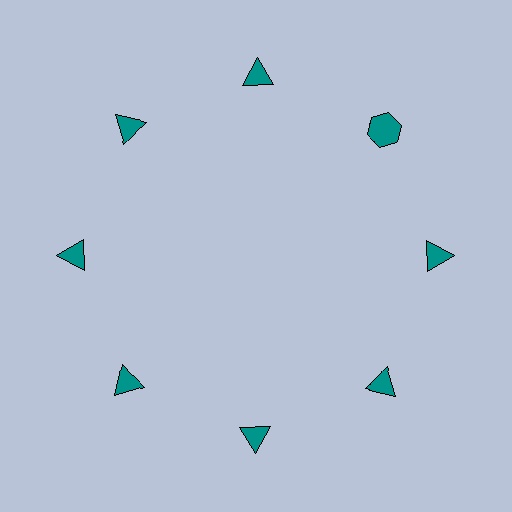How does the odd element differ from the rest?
It has a different shape: hexagon instead of triangle.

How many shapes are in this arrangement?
There are 8 shapes arranged in a ring pattern.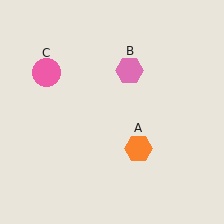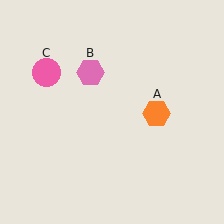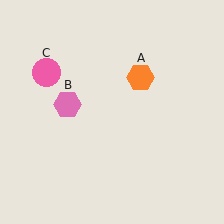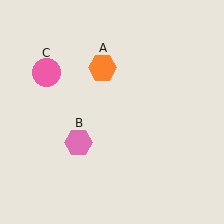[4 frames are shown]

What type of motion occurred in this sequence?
The orange hexagon (object A), pink hexagon (object B) rotated counterclockwise around the center of the scene.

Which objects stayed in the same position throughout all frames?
Pink circle (object C) remained stationary.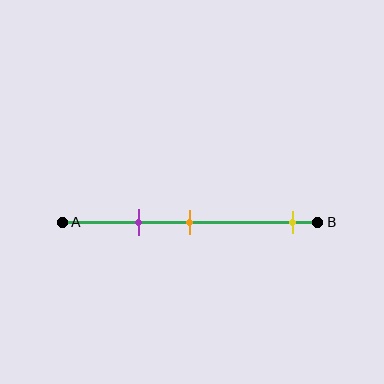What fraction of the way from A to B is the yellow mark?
The yellow mark is approximately 90% (0.9) of the way from A to B.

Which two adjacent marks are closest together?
The purple and orange marks are the closest adjacent pair.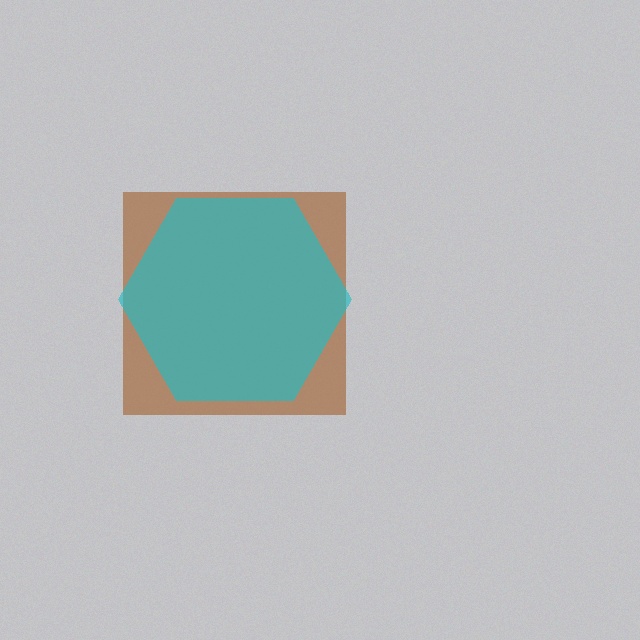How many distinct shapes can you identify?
There are 2 distinct shapes: a brown square, a cyan hexagon.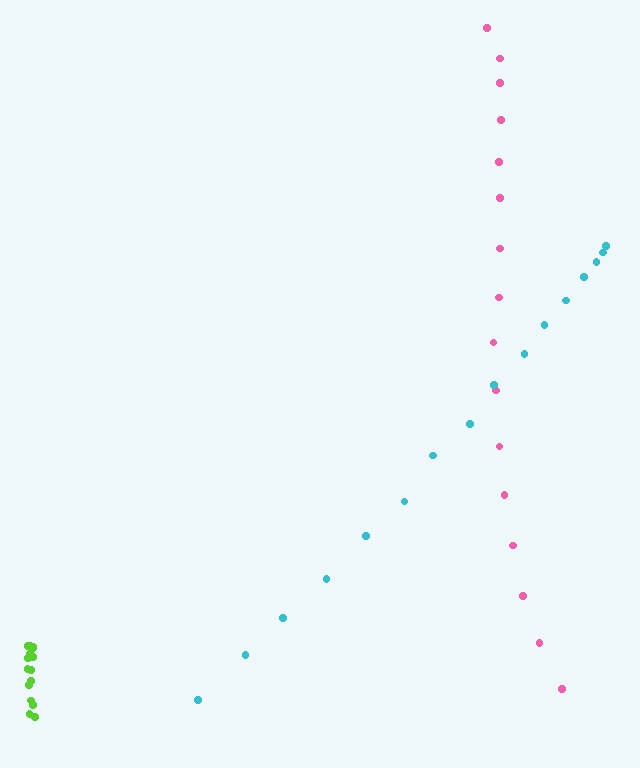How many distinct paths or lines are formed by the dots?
There are 3 distinct paths.